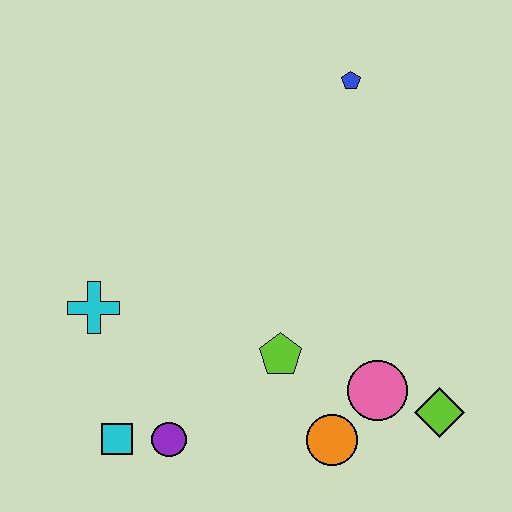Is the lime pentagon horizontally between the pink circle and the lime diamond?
No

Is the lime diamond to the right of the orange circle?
Yes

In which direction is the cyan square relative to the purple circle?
The cyan square is to the left of the purple circle.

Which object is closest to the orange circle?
The pink circle is closest to the orange circle.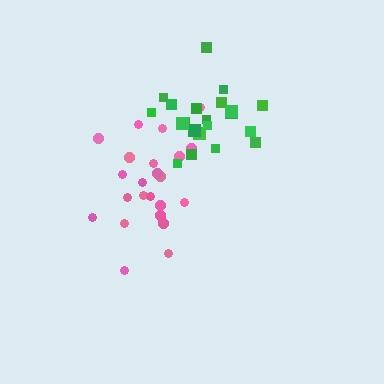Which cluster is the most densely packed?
Pink.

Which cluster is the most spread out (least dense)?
Green.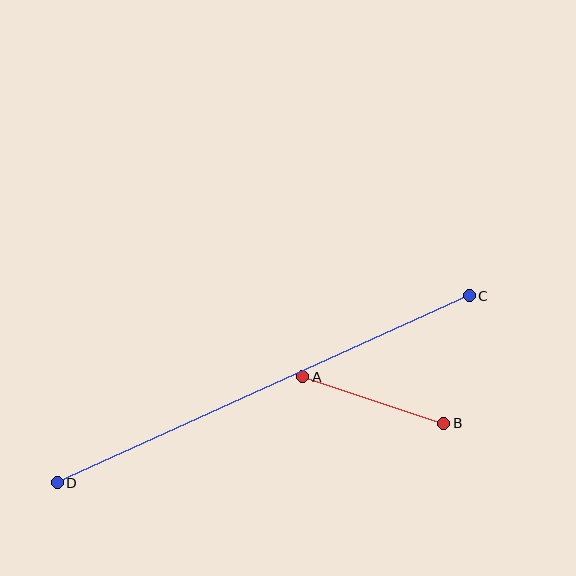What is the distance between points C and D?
The distance is approximately 452 pixels.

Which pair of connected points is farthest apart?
Points C and D are farthest apart.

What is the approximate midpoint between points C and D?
The midpoint is at approximately (263, 389) pixels.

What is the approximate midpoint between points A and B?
The midpoint is at approximately (373, 400) pixels.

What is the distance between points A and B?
The distance is approximately 148 pixels.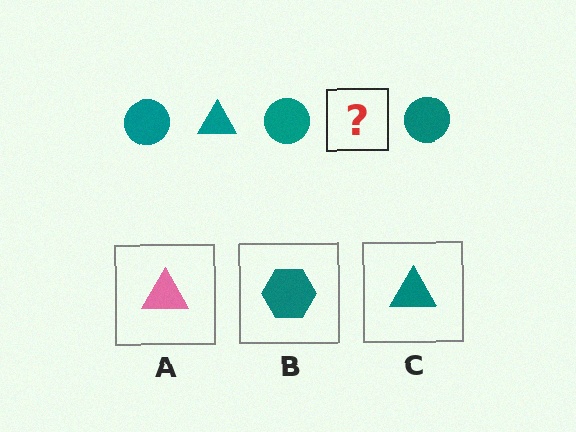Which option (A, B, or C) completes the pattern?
C.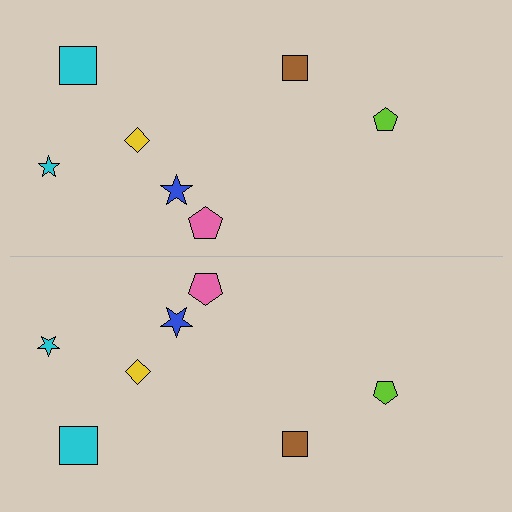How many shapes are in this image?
There are 14 shapes in this image.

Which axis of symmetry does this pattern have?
The pattern has a horizontal axis of symmetry running through the center of the image.